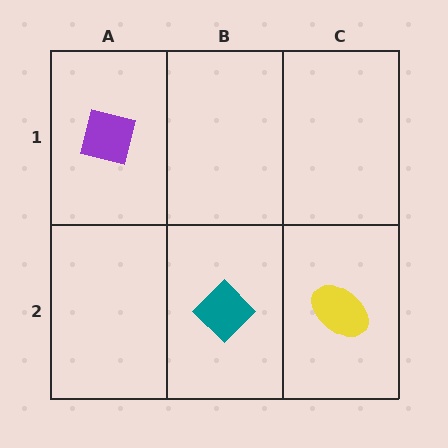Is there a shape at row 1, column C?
No, that cell is empty.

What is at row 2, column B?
A teal diamond.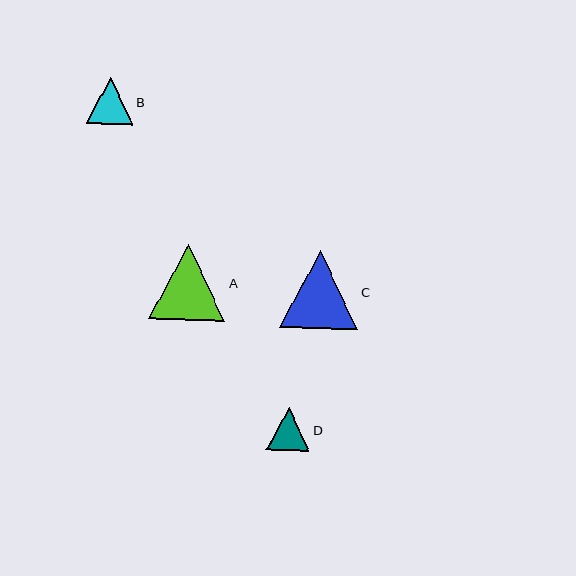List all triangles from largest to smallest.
From largest to smallest: C, A, B, D.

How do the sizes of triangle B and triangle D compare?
Triangle B and triangle D are approximately the same size.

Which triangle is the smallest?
Triangle D is the smallest with a size of approximately 43 pixels.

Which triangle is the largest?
Triangle C is the largest with a size of approximately 78 pixels.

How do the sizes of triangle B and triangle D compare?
Triangle B and triangle D are approximately the same size.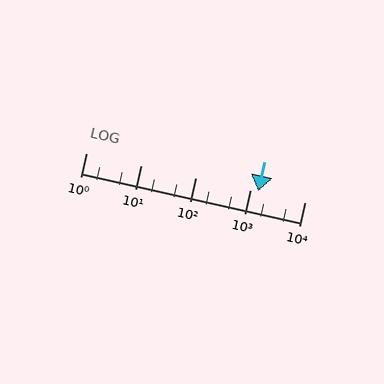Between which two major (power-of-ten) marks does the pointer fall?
The pointer is between 1000 and 10000.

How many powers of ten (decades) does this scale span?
The scale spans 4 decades, from 1 to 10000.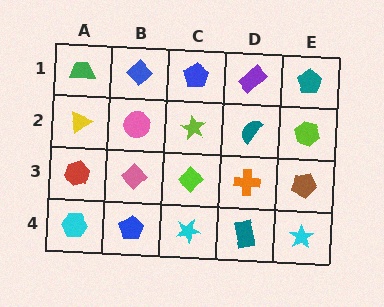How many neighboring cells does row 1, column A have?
2.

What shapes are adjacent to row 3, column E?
A lime hexagon (row 2, column E), a cyan star (row 4, column E), an orange cross (row 3, column D).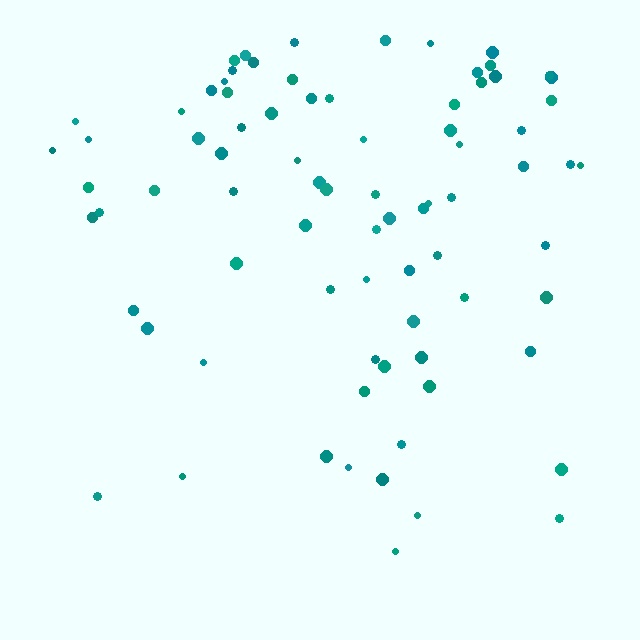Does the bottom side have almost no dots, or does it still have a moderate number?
Still a moderate number, just noticeably fewer than the top.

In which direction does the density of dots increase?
From bottom to top, with the top side densest.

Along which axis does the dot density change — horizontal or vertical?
Vertical.